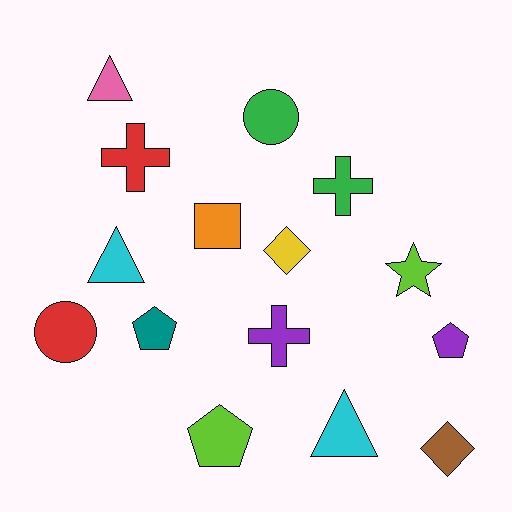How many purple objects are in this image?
There are 2 purple objects.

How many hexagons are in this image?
There are no hexagons.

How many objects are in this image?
There are 15 objects.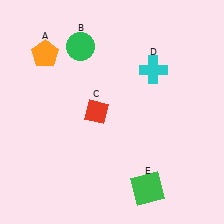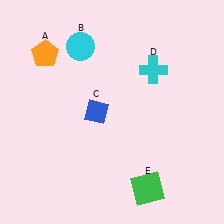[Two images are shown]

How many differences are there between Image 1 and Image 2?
There are 2 differences between the two images.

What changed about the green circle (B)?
In Image 1, B is green. In Image 2, it changed to cyan.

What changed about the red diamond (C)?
In Image 1, C is red. In Image 2, it changed to blue.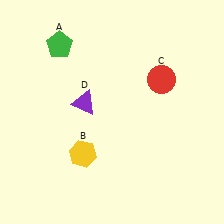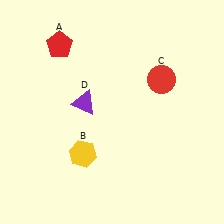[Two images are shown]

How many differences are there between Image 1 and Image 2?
There is 1 difference between the two images.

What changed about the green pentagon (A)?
In Image 1, A is green. In Image 2, it changed to red.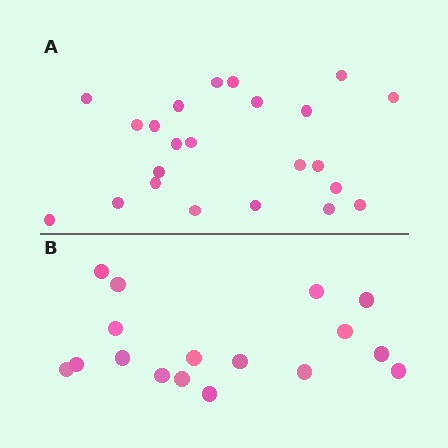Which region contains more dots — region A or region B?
Region A (the top region) has more dots.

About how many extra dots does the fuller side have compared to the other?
Region A has about 6 more dots than region B.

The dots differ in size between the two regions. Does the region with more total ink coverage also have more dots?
No. Region B has more total ink coverage because its dots are larger, but region A actually contains more individual dots. Total area can be misleading — the number of items is what matters here.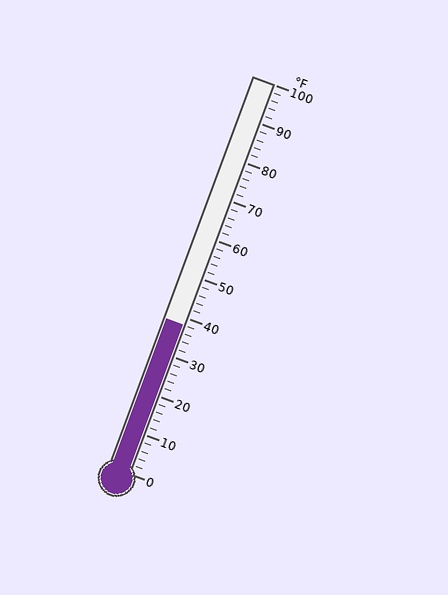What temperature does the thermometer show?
The thermometer shows approximately 38°F.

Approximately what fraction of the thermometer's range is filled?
The thermometer is filled to approximately 40% of its range.